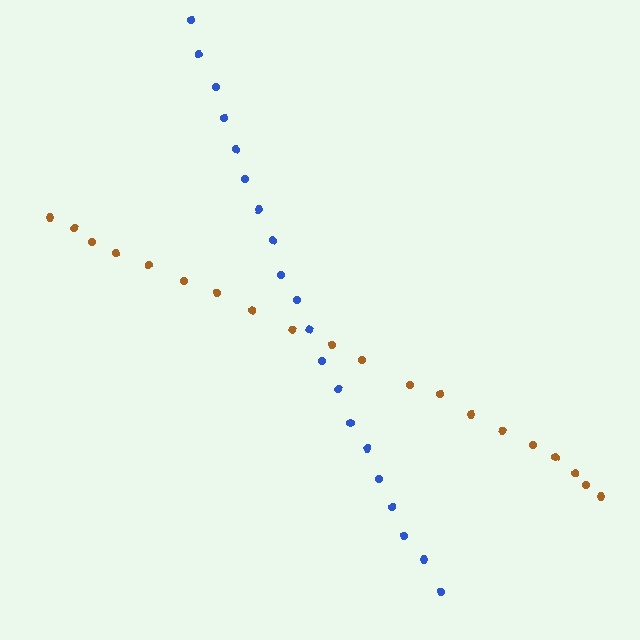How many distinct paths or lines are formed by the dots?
There are 2 distinct paths.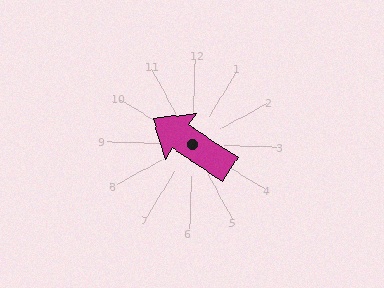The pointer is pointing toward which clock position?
Roughly 10 o'clock.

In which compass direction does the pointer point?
Northwest.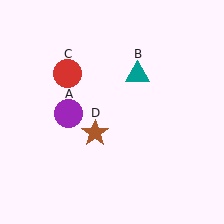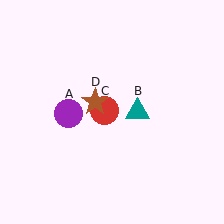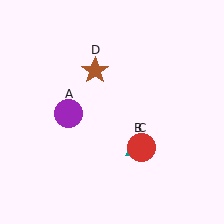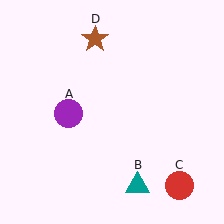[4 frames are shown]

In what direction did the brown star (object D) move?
The brown star (object D) moved up.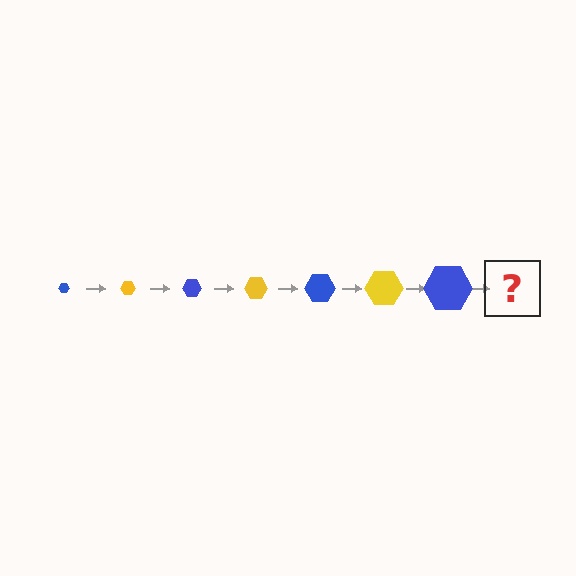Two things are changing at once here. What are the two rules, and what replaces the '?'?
The two rules are that the hexagon grows larger each step and the color cycles through blue and yellow. The '?' should be a yellow hexagon, larger than the previous one.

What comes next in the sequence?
The next element should be a yellow hexagon, larger than the previous one.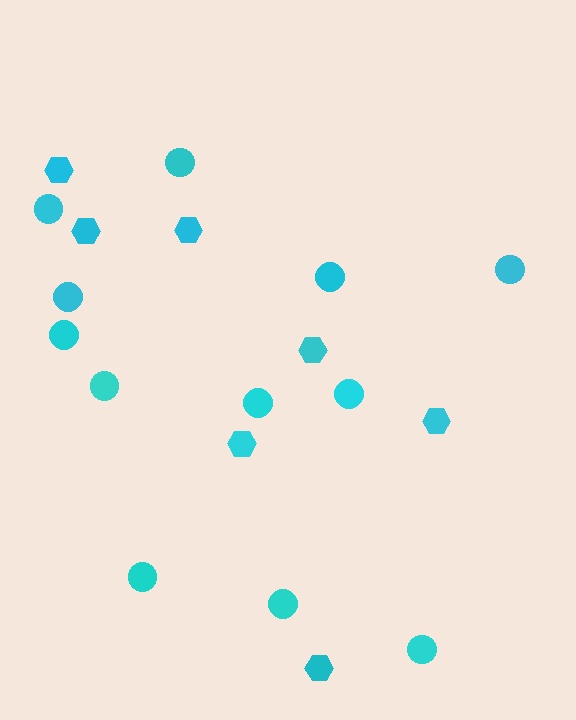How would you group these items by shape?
There are 2 groups: one group of circles (12) and one group of hexagons (7).